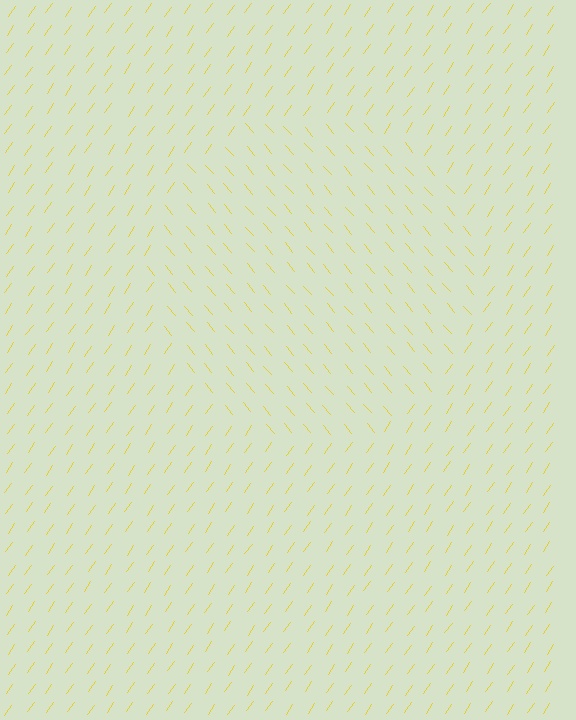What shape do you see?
I see a circle.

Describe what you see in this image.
The image is filled with small yellow line segments. A circle region in the image has lines oriented differently from the surrounding lines, creating a visible texture boundary.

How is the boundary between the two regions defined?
The boundary is defined purely by a change in line orientation (approximately 75 degrees difference). All lines are the same color and thickness.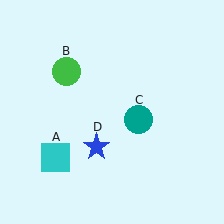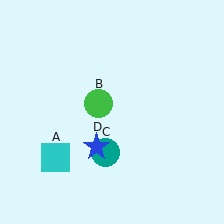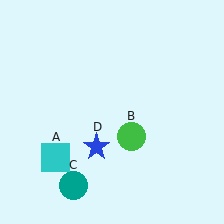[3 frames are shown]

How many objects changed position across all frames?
2 objects changed position: green circle (object B), teal circle (object C).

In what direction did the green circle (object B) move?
The green circle (object B) moved down and to the right.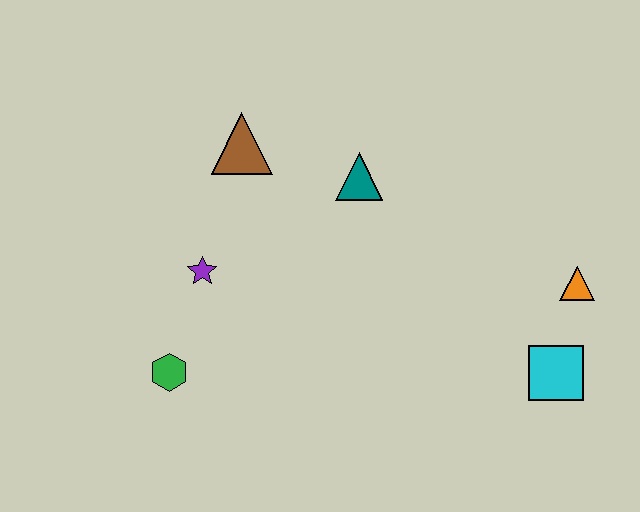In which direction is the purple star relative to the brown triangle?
The purple star is below the brown triangle.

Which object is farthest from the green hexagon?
The orange triangle is farthest from the green hexagon.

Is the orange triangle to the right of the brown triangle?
Yes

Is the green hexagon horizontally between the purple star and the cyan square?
No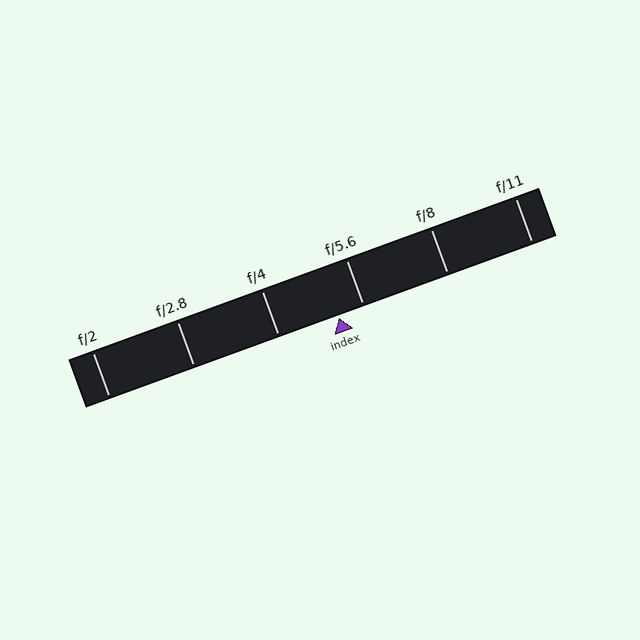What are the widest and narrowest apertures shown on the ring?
The widest aperture shown is f/2 and the narrowest is f/11.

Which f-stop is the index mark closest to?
The index mark is closest to f/5.6.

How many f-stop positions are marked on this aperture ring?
There are 6 f-stop positions marked.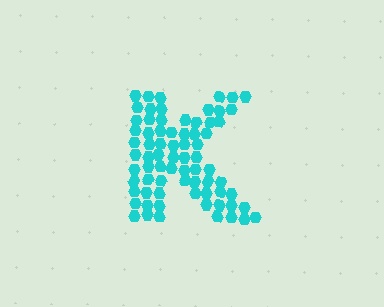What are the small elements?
The small elements are hexagons.